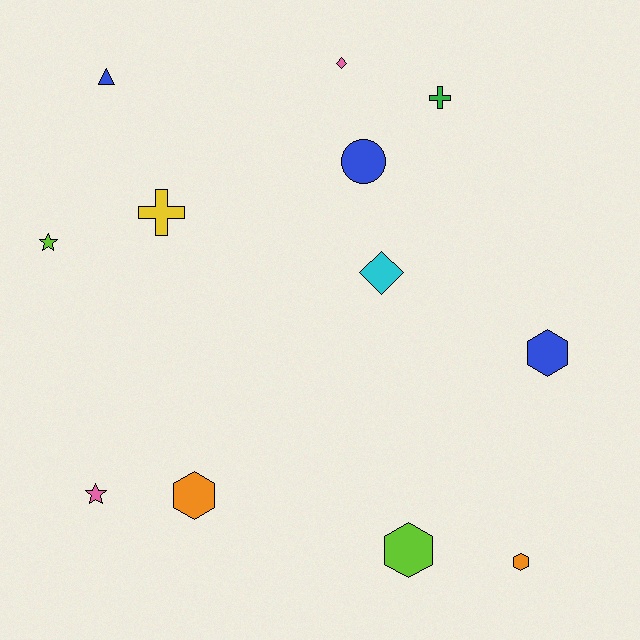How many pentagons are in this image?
There are no pentagons.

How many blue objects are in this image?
There are 3 blue objects.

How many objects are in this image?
There are 12 objects.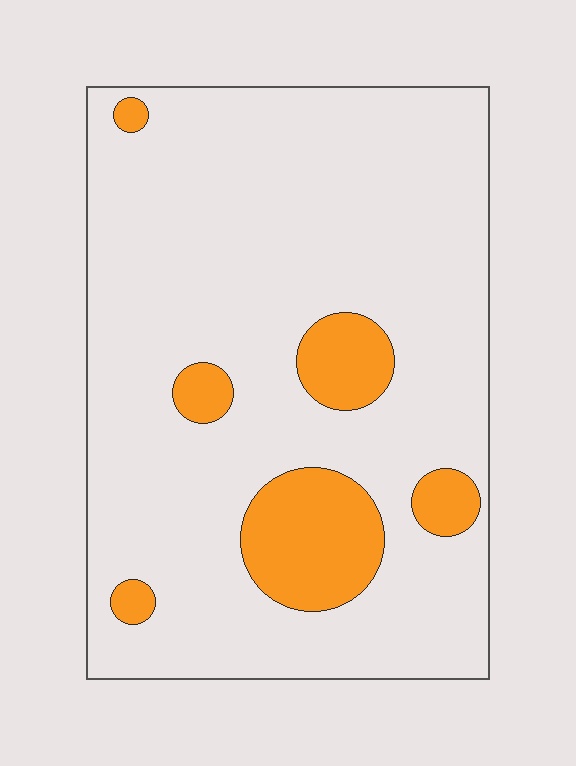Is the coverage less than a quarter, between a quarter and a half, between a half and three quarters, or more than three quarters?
Less than a quarter.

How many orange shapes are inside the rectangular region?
6.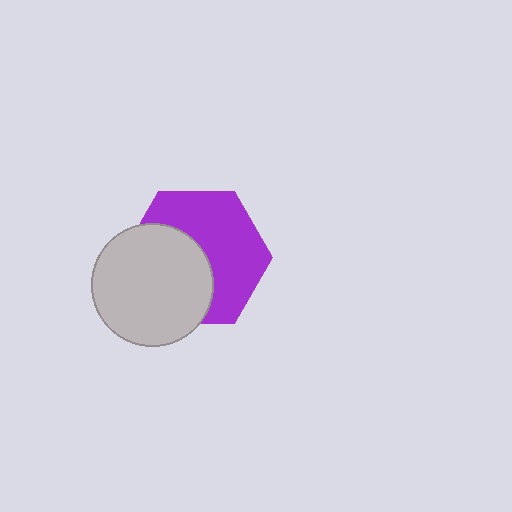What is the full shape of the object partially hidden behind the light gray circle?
The partially hidden object is a purple hexagon.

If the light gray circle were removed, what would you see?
You would see the complete purple hexagon.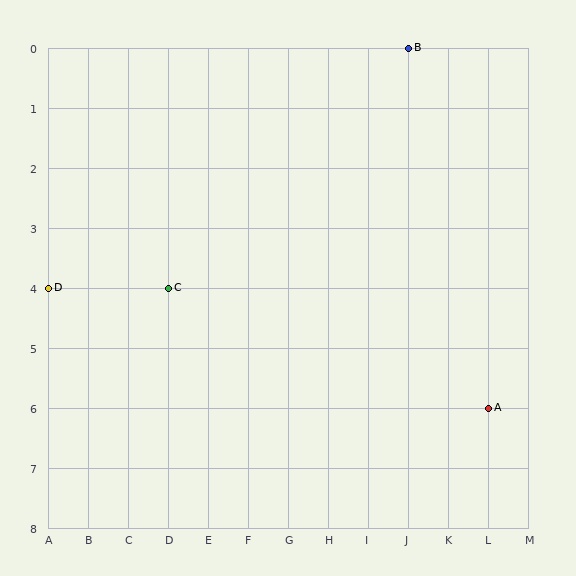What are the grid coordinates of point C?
Point C is at grid coordinates (D, 4).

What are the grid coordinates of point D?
Point D is at grid coordinates (A, 4).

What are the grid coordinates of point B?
Point B is at grid coordinates (J, 0).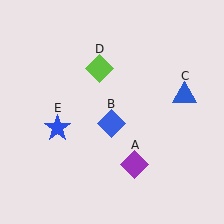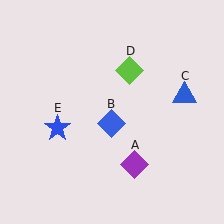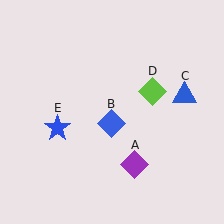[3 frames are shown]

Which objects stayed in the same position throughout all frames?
Purple diamond (object A) and blue diamond (object B) and blue triangle (object C) and blue star (object E) remained stationary.